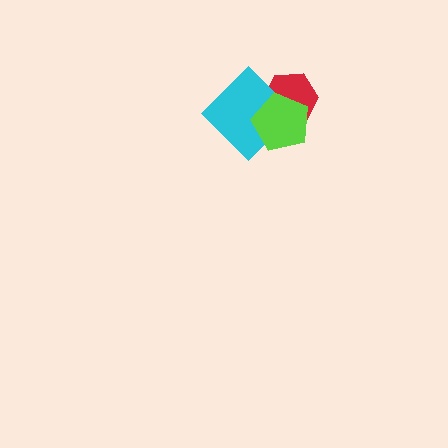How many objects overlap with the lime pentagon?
2 objects overlap with the lime pentagon.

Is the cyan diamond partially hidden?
Yes, it is partially covered by another shape.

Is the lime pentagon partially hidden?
No, no other shape covers it.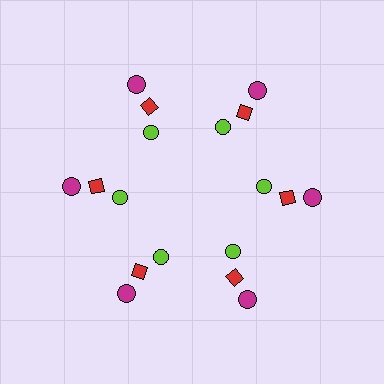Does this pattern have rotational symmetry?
Yes, this pattern has 6-fold rotational symmetry. It looks the same after rotating 60 degrees around the center.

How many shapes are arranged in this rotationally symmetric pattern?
There are 18 shapes, arranged in 6 groups of 3.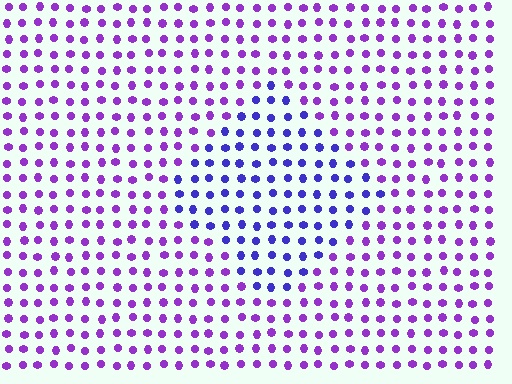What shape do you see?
I see a diamond.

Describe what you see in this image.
The image is filled with small purple elements in a uniform arrangement. A diamond-shaped region is visible where the elements are tinted to a slightly different hue, forming a subtle color boundary.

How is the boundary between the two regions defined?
The boundary is defined purely by a slight shift in hue (about 34 degrees). Spacing, size, and orientation are identical on both sides.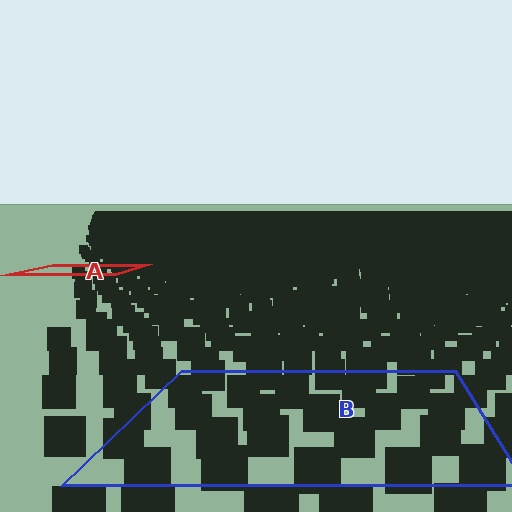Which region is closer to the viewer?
Region B is closer. The texture elements there are larger and more spread out.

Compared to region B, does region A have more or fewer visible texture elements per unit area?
Region A has more texture elements per unit area — they are packed more densely because it is farther away.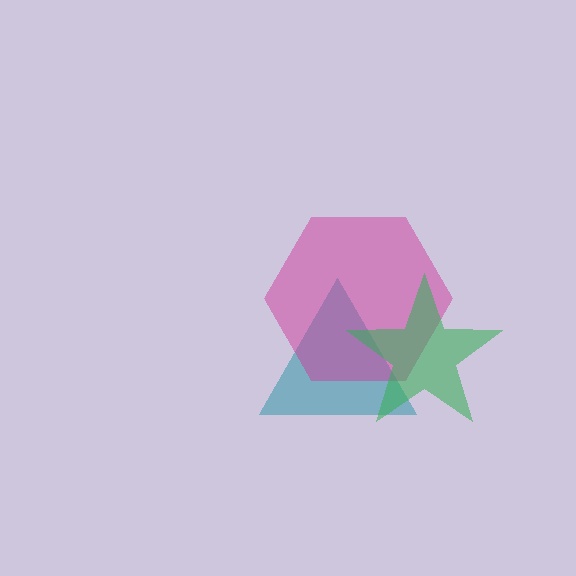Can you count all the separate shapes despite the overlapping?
Yes, there are 3 separate shapes.